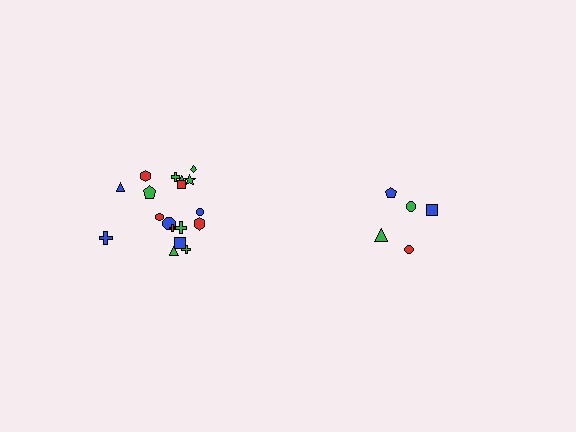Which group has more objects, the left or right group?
The left group.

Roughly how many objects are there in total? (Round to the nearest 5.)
Roughly 25 objects in total.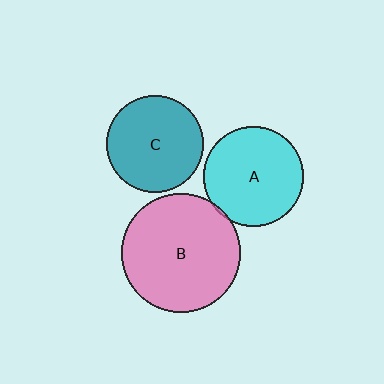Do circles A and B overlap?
Yes.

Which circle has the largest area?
Circle B (pink).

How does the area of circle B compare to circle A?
Approximately 1.4 times.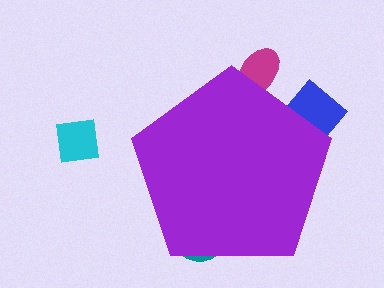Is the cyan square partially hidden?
No, the cyan square is fully visible.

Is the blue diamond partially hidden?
Yes, the blue diamond is partially hidden behind the purple pentagon.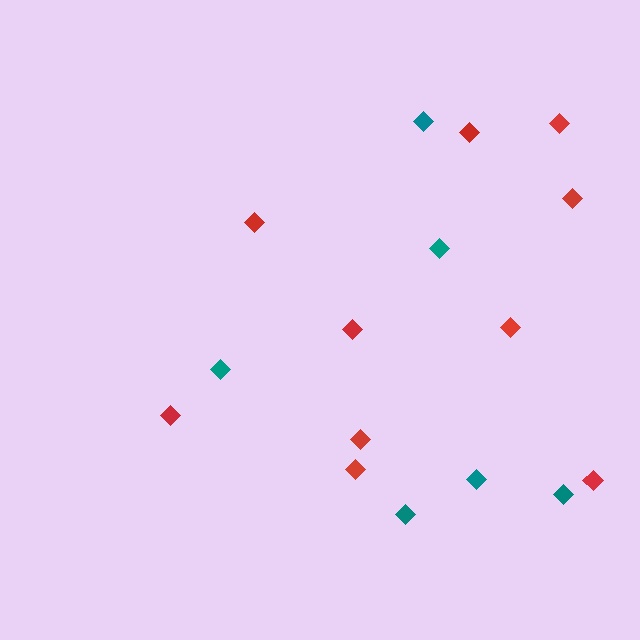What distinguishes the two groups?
There are 2 groups: one group of red diamonds (10) and one group of teal diamonds (6).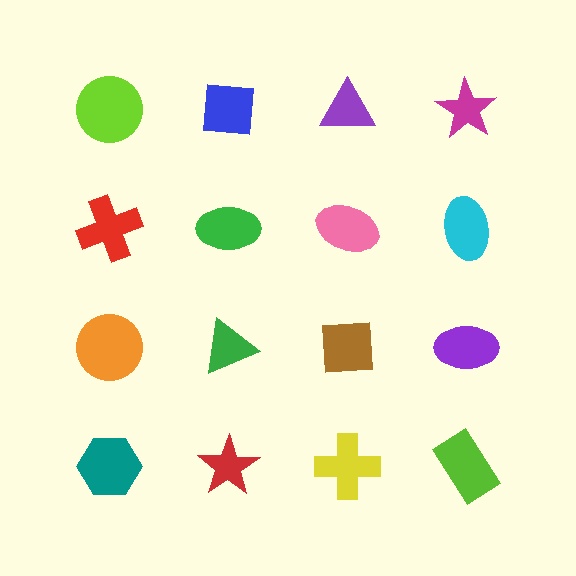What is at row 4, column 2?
A red star.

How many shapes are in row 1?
4 shapes.